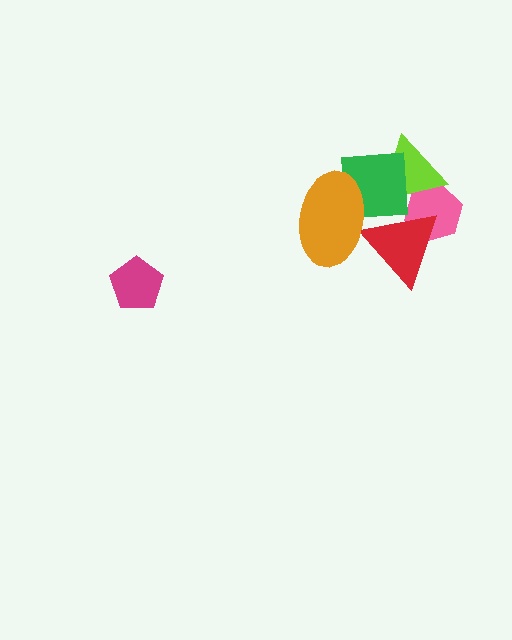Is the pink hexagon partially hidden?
Yes, it is partially covered by another shape.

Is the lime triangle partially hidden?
Yes, it is partially covered by another shape.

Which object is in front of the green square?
The orange ellipse is in front of the green square.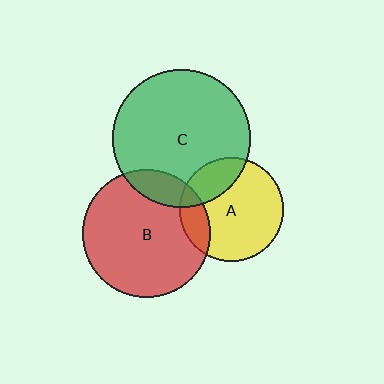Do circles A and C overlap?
Yes.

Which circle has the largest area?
Circle C (green).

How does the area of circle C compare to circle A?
Approximately 1.8 times.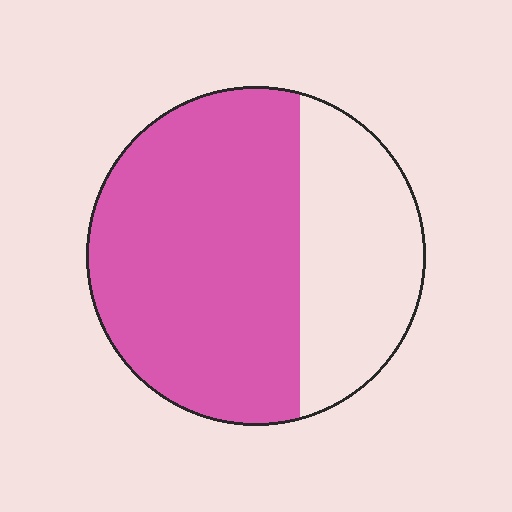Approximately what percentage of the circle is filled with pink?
Approximately 65%.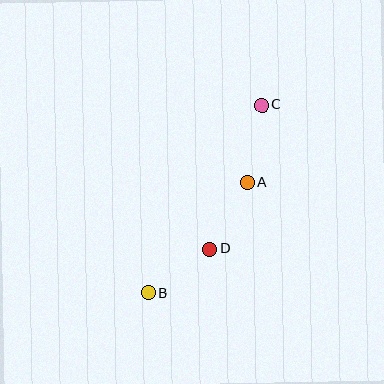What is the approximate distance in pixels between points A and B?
The distance between A and B is approximately 148 pixels.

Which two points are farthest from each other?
Points B and C are farthest from each other.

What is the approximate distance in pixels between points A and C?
The distance between A and C is approximately 79 pixels.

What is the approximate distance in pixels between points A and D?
The distance between A and D is approximately 76 pixels.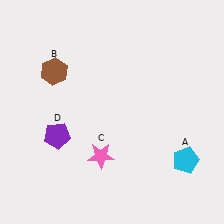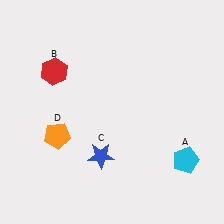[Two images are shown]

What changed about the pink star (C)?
In Image 1, C is pink. In Image 2, it changed to blue.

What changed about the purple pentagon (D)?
In Image 1, D is purple. In Image 2, it changed to orange.